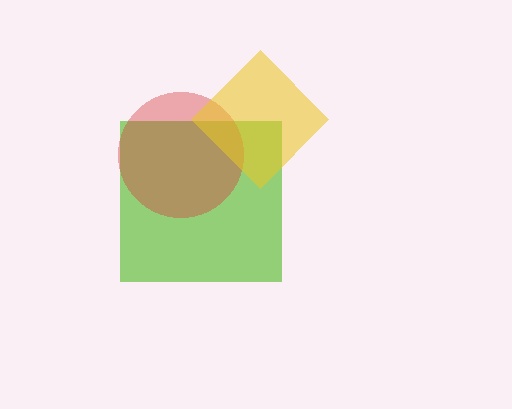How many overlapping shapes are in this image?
There are 3 overlapping shapes in the image.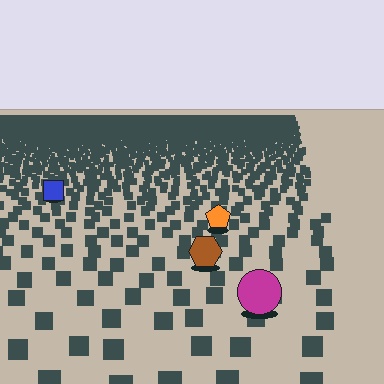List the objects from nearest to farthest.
From nearest to farthest: the magenta circle, the brown hexagon, the orange pentagon, the blue square.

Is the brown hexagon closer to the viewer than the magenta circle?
No. The magenta circle is closer — you can tell from the texture gradient: the ground texture is coarser near it.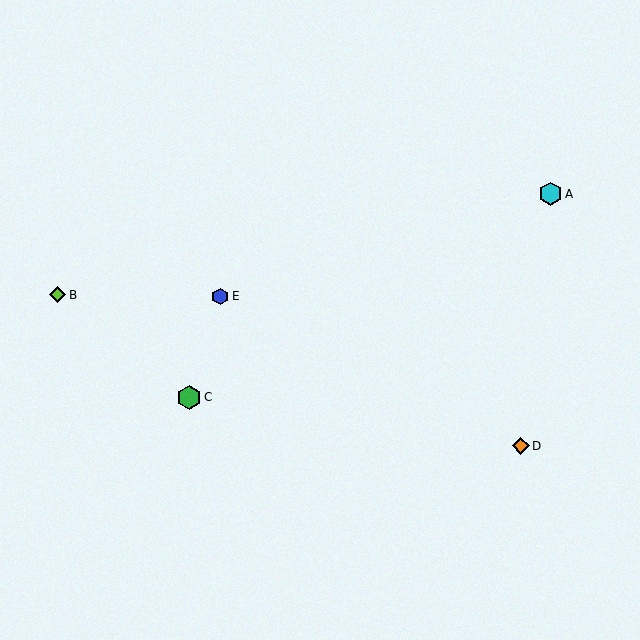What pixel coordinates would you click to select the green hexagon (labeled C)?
Click at (189, 397) to select the green hexagon C.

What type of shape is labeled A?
Shape A is a cyan hexagon.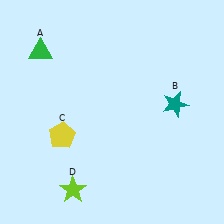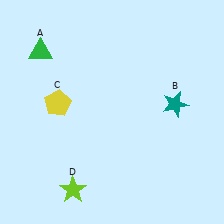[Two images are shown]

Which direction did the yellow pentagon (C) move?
The yellow pentagon (C) moved up.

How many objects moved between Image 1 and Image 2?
1 object moved between the two images.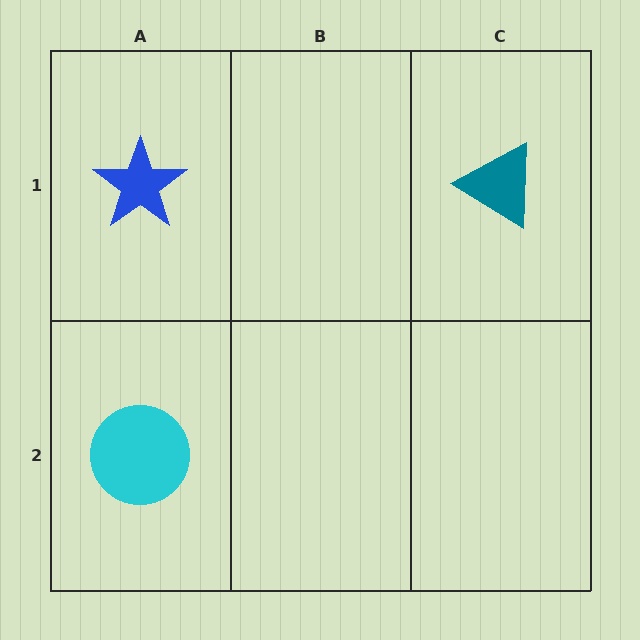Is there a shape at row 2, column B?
No, that cell is empty.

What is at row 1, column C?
A teal triangle.